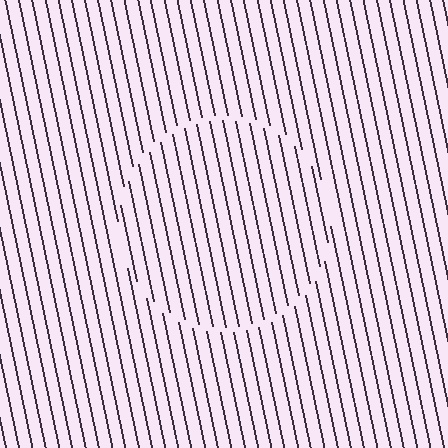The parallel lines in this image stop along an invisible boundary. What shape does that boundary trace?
An illusory circle. The interior of the shape contains the same grating, shifted by half a period — the contour is defined by the phase discontinuity where line-ends from the inner and outer gratings abut.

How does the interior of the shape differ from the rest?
The interior of the shape contains the same grating, shifted by half a period — the contour is defined by the phase discontinuity where line-ends from the inner and outer gratings abut.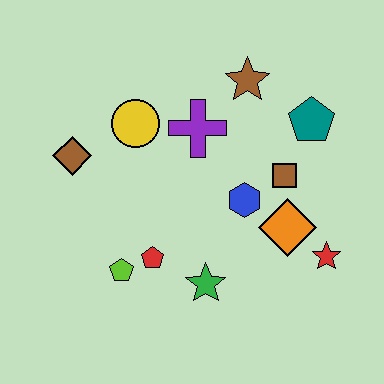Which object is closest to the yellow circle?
The purple cross is closest to the yellow circle.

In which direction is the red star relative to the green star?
The red star is to the right of the green star.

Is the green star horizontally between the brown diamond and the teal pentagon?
Yes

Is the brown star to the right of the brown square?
No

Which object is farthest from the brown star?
The lime pentagon is farthest from the brown star.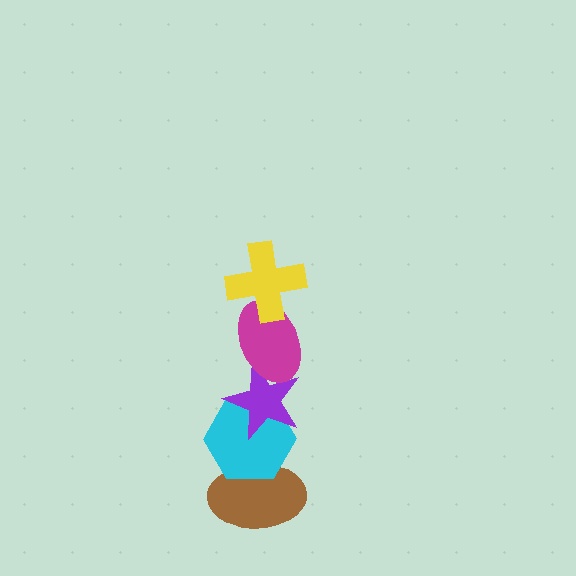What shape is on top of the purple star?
The magenta ellipse is on top of the purple star.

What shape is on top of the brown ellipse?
The cyan hexagon is on top of the brown ellipse.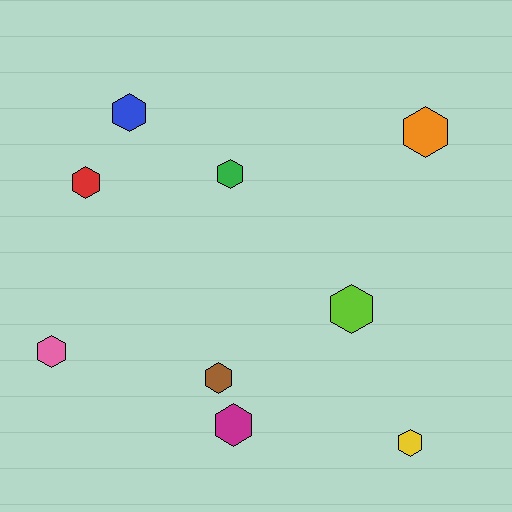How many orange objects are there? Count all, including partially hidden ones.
There is 1 orange object.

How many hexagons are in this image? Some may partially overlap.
There are 9 hexagons.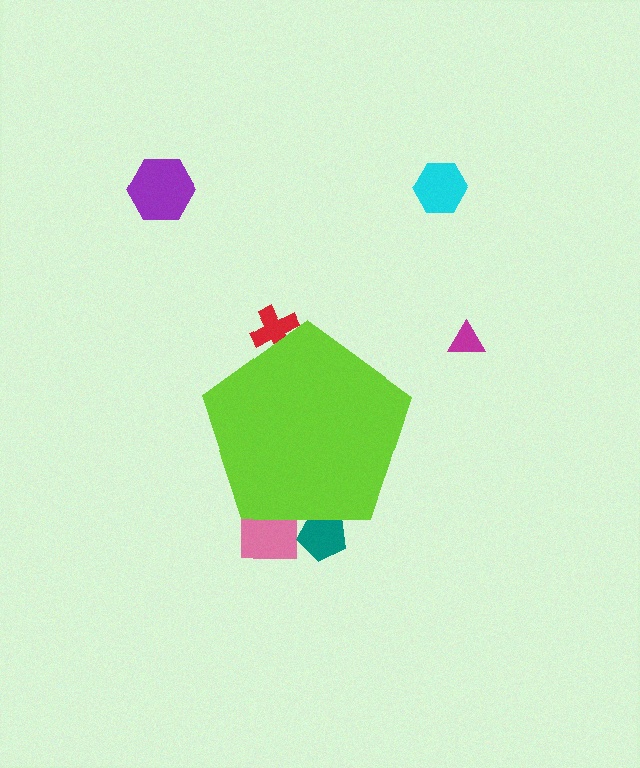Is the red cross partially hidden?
Yes, the red cross is partially hidden behind the lime pentagon.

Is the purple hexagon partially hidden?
No, the purple hexagon is fully visible.